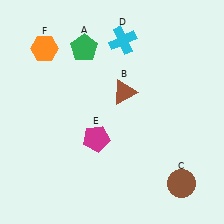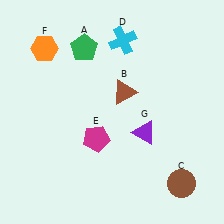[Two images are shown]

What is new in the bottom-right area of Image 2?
A purple triangle (G) was added in the bottom-right area of Image 2.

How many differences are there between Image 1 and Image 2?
There is 1 difference between the two images.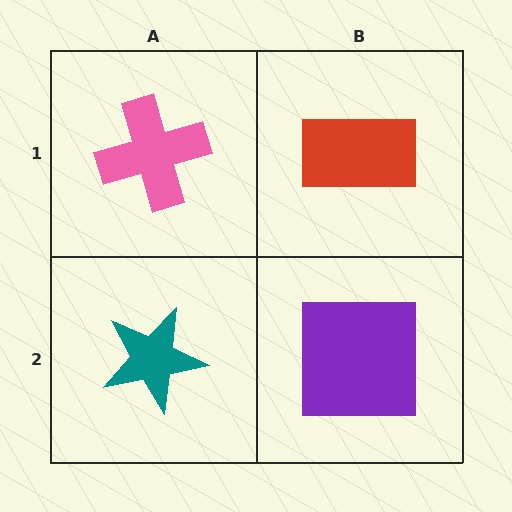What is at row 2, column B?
A purple square.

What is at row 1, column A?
A pink cross.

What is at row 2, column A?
A teal star.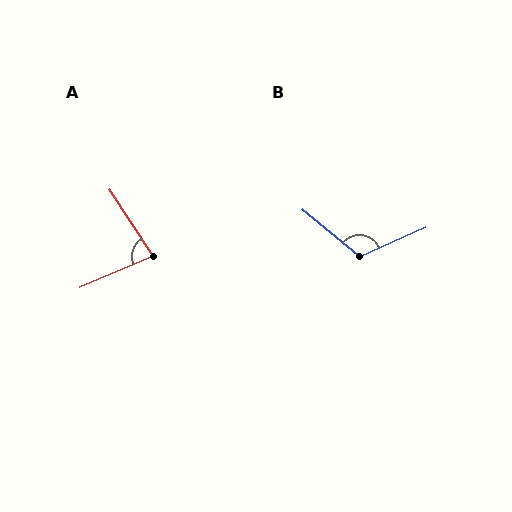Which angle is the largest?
B, at approximately 117 degrees.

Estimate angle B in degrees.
Approximately 117 degrees.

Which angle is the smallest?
A, at approximately 80 degrees.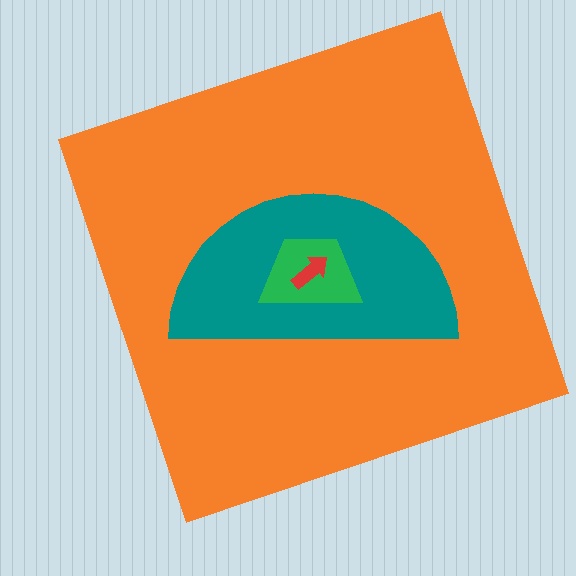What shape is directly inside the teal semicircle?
The green trapezoid.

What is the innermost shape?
The red arrow.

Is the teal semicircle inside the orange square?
Yes.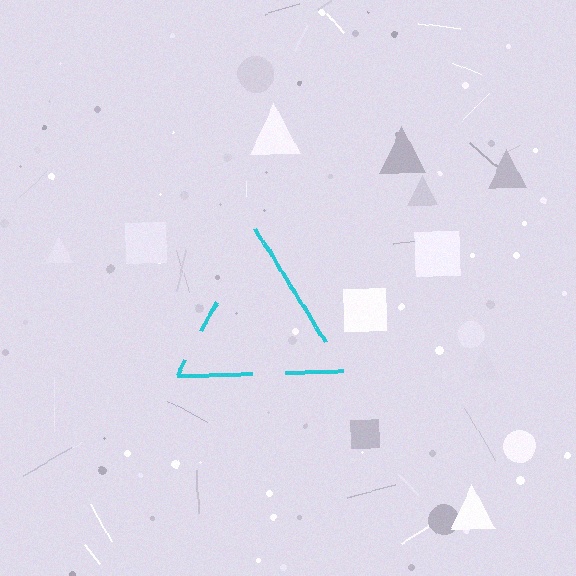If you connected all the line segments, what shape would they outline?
They would outline a triangle.